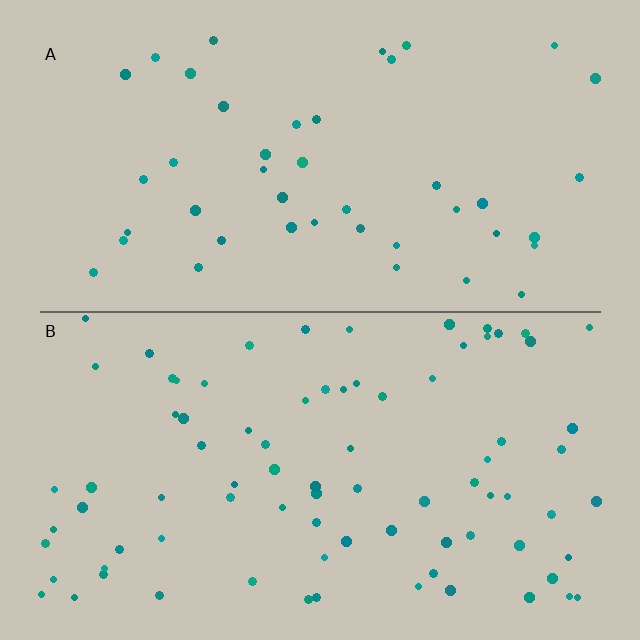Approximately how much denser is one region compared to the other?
Approximately 1.9× — region B over region A.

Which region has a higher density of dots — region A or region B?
B (the bottom).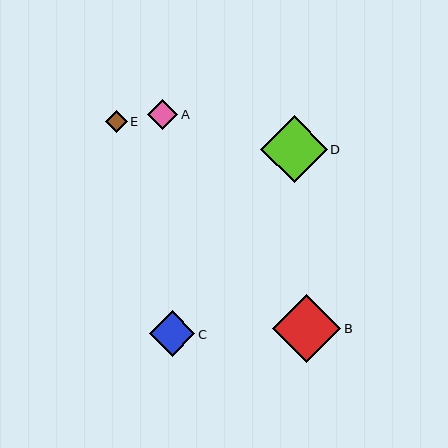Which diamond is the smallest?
Diamond E is the smallest with a size of approximately 22 pixels.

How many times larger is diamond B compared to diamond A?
Diamond B is approximately 2.2 times the size of diamond A.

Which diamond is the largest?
Diamond B is the largest with a size of approximately 68 pixels.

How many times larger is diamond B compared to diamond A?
Diamond B is approximately 2.2 times the size of diamond A.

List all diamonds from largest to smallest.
From largest to smallest: B, D, C, A, E.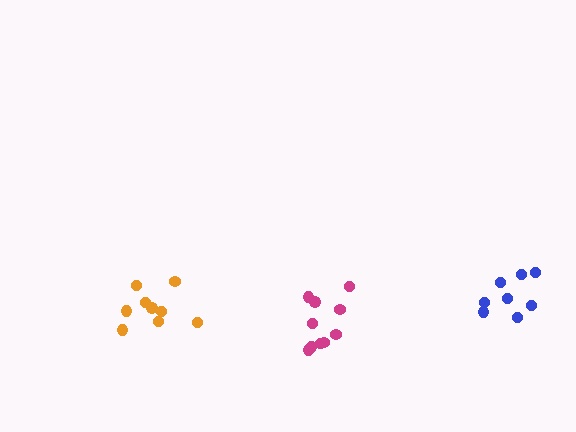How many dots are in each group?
Group 1: 8 dots, Group 2: 9 dots, Group 3: 10 dots (27 total).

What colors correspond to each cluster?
The clusters are colored: blue, orange, magenta.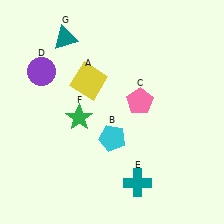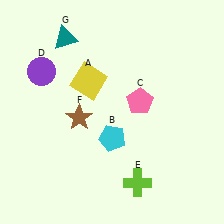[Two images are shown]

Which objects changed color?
E changed from teal to lime. F changed from green to brown.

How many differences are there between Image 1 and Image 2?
There are 2 differences between the two images.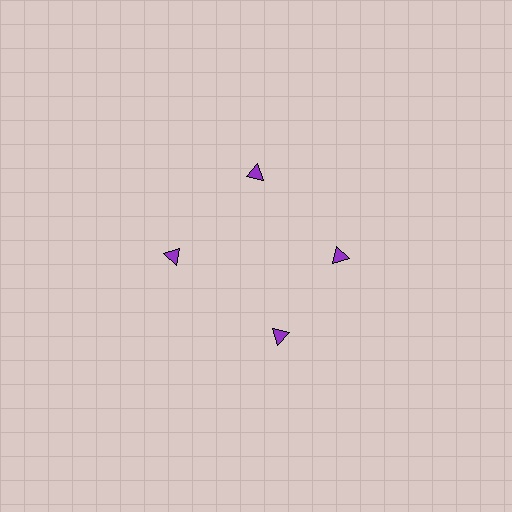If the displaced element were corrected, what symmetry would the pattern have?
It would have 4-fold rotational symmetry — the pattern would map onto itself every 90 degrees.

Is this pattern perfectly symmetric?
No. The 4 purple triangles are arranged in a ring, but one element near the 6 o'clock position is rotated out of alignment along the ring, breaking the 4-fold rotational symmetry.